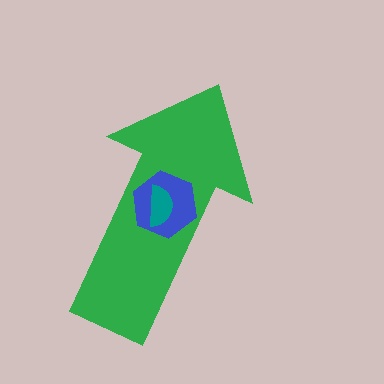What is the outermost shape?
The green arrow.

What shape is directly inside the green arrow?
The blue hexagon.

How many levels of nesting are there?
3.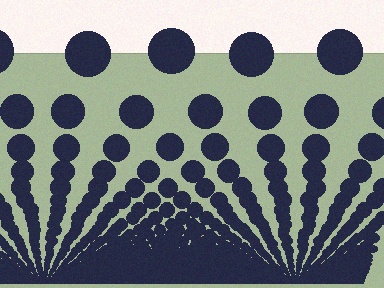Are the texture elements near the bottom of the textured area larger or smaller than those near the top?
Smaller. The gradient is inverted — elements near the bottom are smaller and denser.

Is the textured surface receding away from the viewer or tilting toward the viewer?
The surface appears to tilt toward the viewer. Texture elements get larger and sparser toward the top.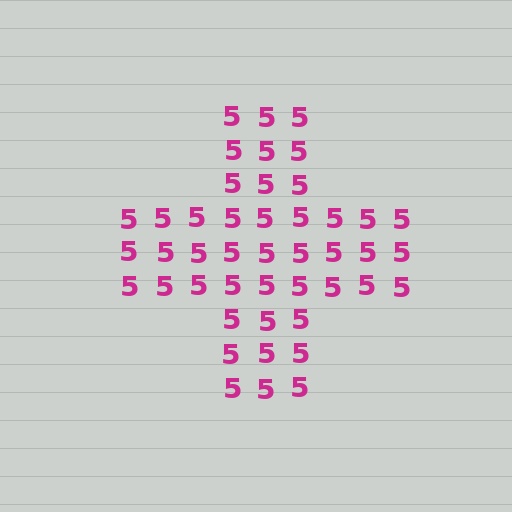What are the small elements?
The small elements are digit 5's.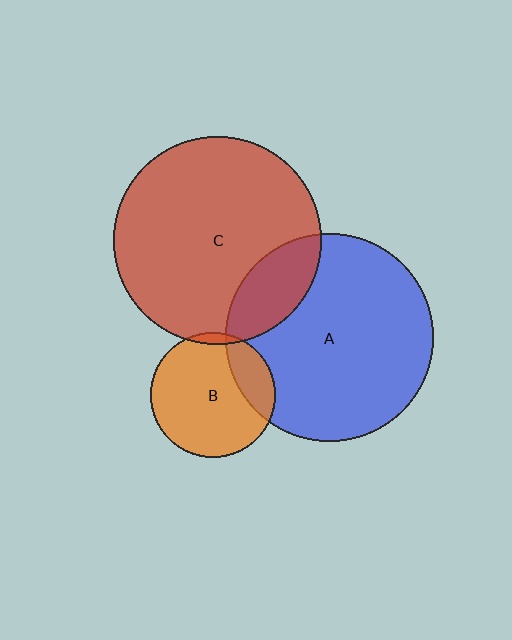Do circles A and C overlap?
Yes.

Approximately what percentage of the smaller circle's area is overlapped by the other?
Approximately 20%.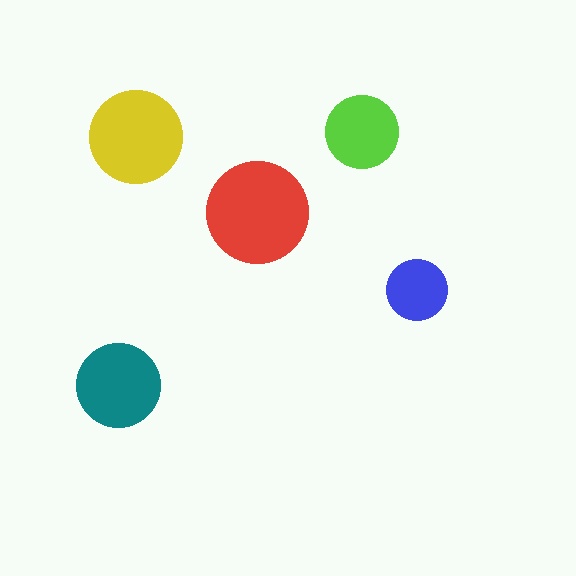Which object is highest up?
The lime circle is topmost.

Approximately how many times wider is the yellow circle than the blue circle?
About 1.5 times wider.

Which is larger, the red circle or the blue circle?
The red one.